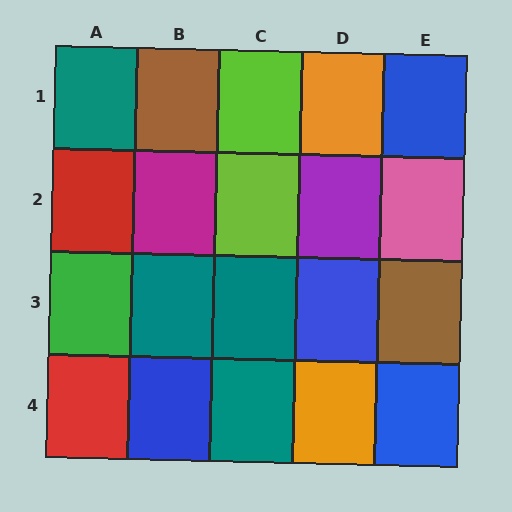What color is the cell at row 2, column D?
Purple.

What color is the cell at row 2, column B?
Magenta.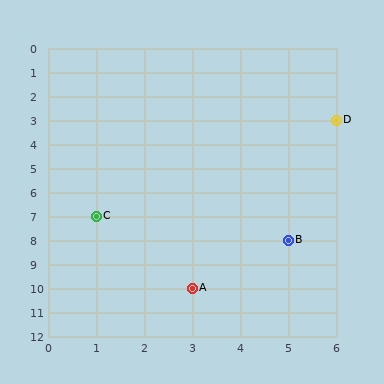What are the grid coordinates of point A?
Point A is at grid coordinates (3, 10).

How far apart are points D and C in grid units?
Points D and C are 5 columns and 4 rows apart (about 6.4 grid units diagonally).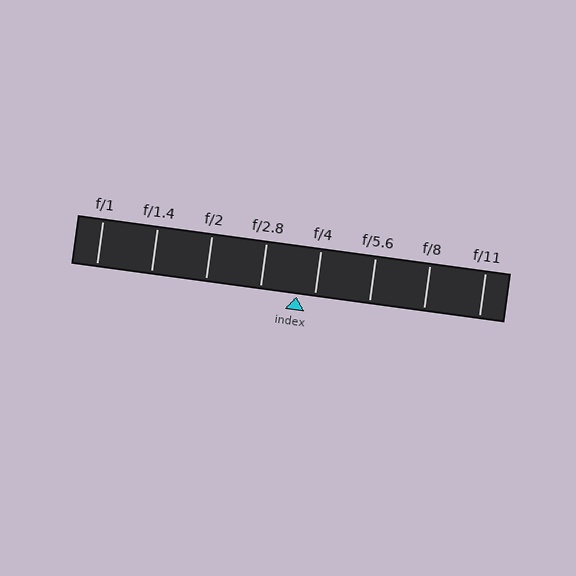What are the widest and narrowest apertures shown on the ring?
The widest aperture shown is f/1 and the narrowest is f/11.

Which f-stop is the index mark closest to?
The index mark is closest to f/4.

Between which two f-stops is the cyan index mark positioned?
The index mark is between f/2.8 and f/4.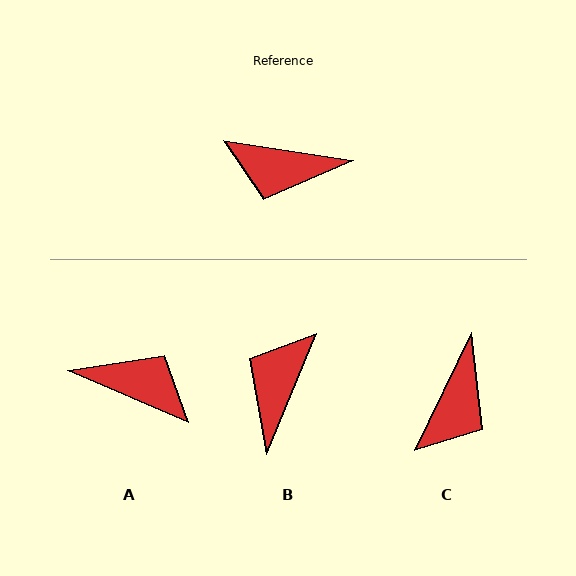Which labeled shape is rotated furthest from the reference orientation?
A, about 165 degrees away.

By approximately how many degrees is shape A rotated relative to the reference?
Approximately 165 degrees counter-clockwise.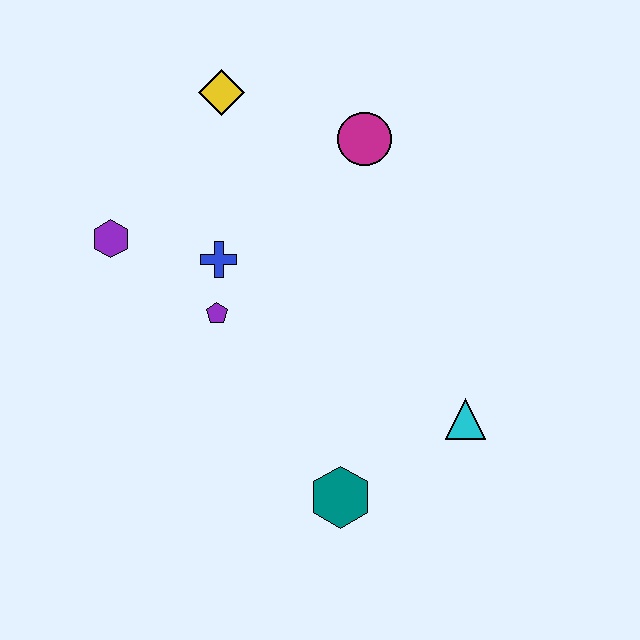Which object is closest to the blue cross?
The purple pentagon is closest to the blue cross.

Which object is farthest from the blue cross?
The cyan triangle is farthest from the blue cross.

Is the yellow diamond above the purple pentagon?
Yes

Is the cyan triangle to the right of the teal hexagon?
Yes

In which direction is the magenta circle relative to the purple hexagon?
The magenta circle is to the right of the purple hexagon.